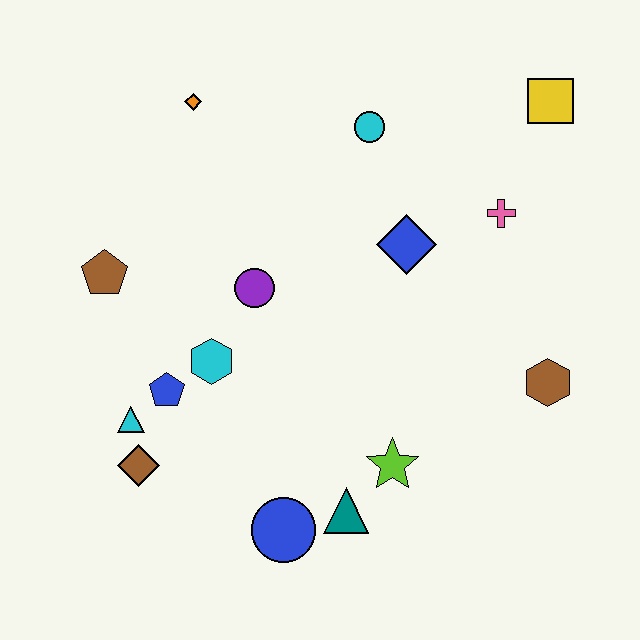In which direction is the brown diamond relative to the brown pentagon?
The brown diamond is below the brown pentagon.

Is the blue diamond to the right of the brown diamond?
Yes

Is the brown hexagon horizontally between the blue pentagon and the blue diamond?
No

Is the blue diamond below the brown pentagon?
No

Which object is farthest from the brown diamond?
The yellow square is farthest from the brown diamond.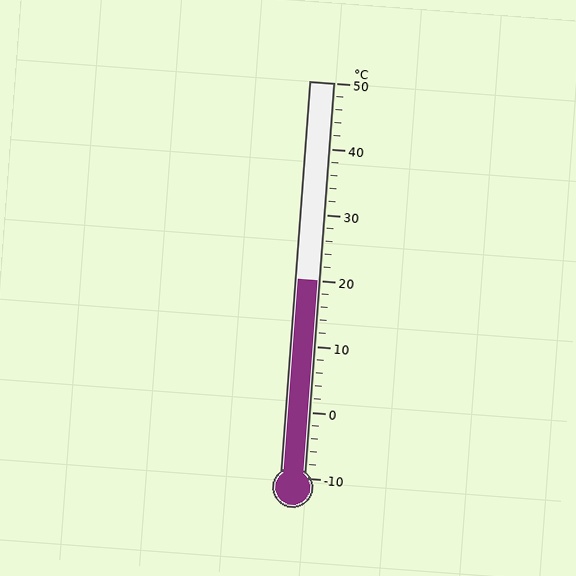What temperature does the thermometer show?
The thermometer shows approximately 20°C.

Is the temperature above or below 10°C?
The temperature is above 10°C.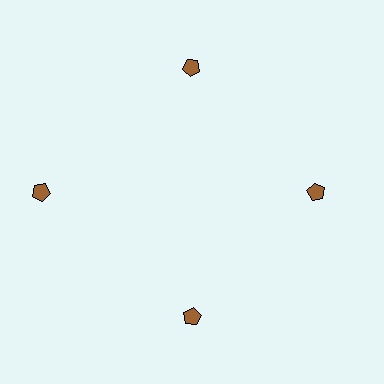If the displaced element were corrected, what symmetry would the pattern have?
It would have 4-fold rotational symmetry — the pattern would map onto itself every 90 degrees.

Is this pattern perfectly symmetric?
No. The 4 brown pentagons are arranged in a ring, but one element near the 9 o'clock position is pushed outward from the center, breaking the 4-fold rotational symmetry.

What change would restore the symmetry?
The symmetry would be restored by moving it inward, back onto the ring so that all 4 pentagons sit at equal angles and equal distance from the center.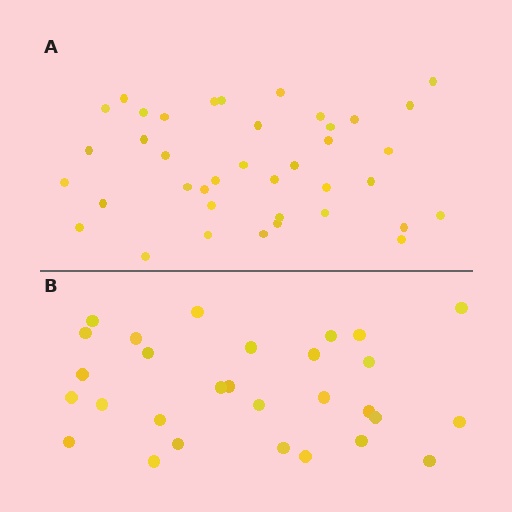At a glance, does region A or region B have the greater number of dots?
Region A (the top region) has more dots.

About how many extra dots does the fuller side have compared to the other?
Region A has roughly 10 or so more dots than region B.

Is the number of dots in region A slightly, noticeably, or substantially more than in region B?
Region A has noticeably more, but not dramatically so. The ratio is roughly 1.3 to 1.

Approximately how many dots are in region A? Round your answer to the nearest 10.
About 40 dots. (The exact count is 39, which rounds to 40.)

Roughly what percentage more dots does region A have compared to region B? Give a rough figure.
About 35% more.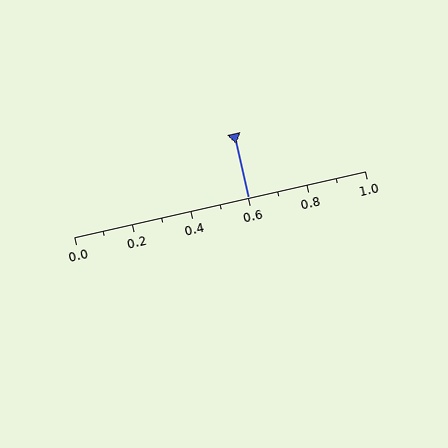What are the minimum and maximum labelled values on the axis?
The axis runs from 0.0 to 1.0.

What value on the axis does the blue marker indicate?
The marker indicates approximately 0.6.